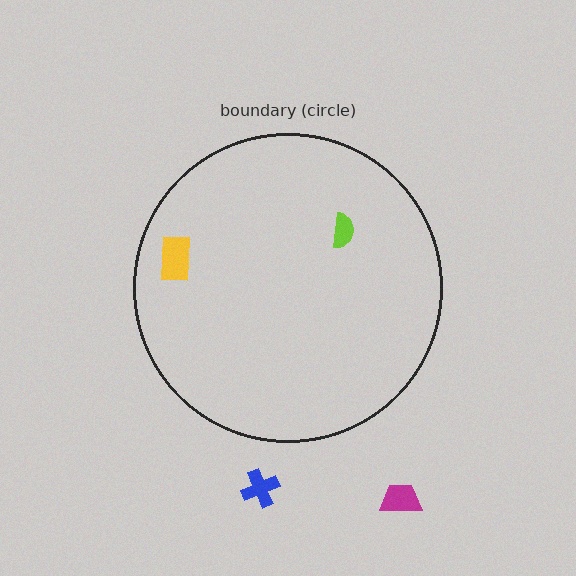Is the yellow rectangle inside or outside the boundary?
Inside.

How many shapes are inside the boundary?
2 inside, 2 outside.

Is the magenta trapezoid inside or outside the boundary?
Outside.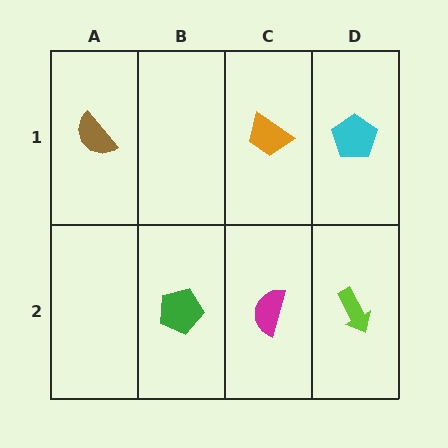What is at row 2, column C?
A magenta semicircle.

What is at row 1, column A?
A brown semicircle.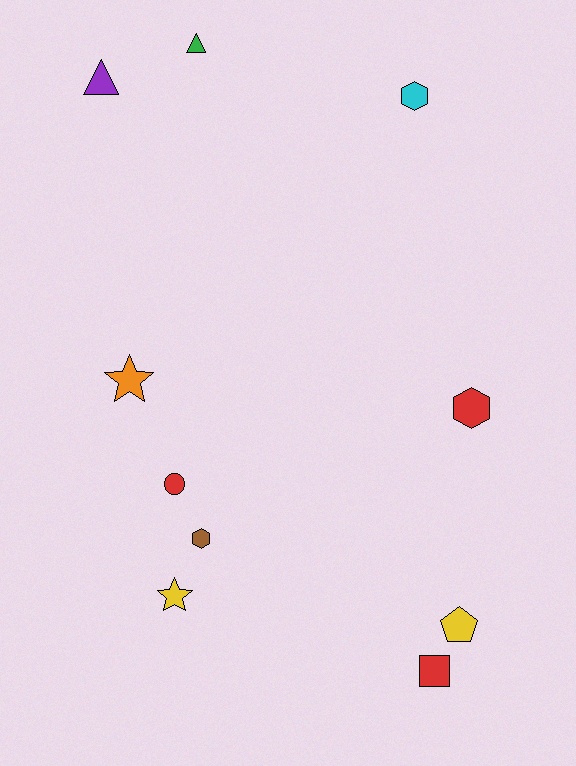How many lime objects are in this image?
There are no lime objects.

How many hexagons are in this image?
There are 3 hexagons.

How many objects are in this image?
There are 10 objects.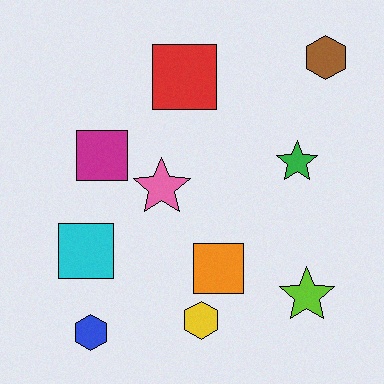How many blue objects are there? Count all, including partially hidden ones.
There is 1 blue object.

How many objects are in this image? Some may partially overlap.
There are 10 objects.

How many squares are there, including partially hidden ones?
There are 4 squares.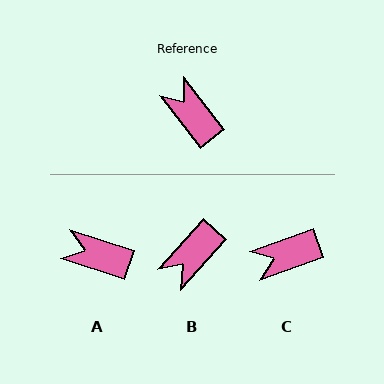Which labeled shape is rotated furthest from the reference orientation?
B, about 100 degrees away.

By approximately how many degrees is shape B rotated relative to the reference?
Approximately 100 degrees counter-clockwise.